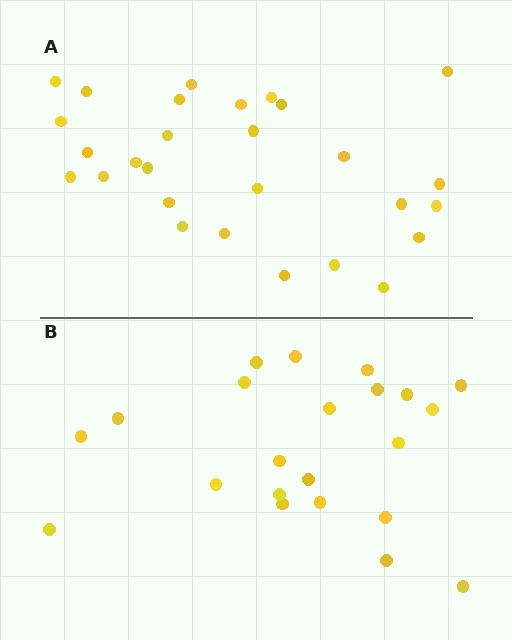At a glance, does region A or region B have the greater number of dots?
Region A (the top region) has more dots.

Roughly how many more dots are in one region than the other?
Region A has about 6 more dots than region B.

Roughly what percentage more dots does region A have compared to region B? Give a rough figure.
About 25% more.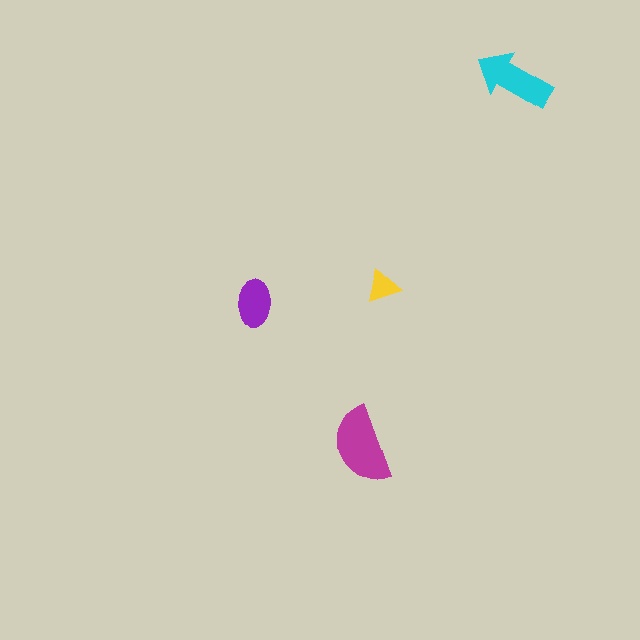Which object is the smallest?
The yellow triangle.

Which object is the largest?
The magenta semicircle.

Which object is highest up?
The cyan arrow is topmost.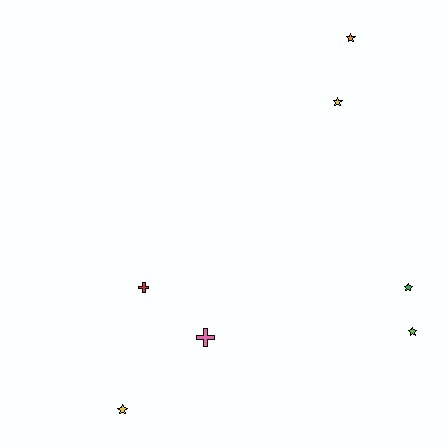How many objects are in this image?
There are 7 objects.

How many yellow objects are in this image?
There are 2 yellow objects.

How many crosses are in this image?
There are 2 crosses.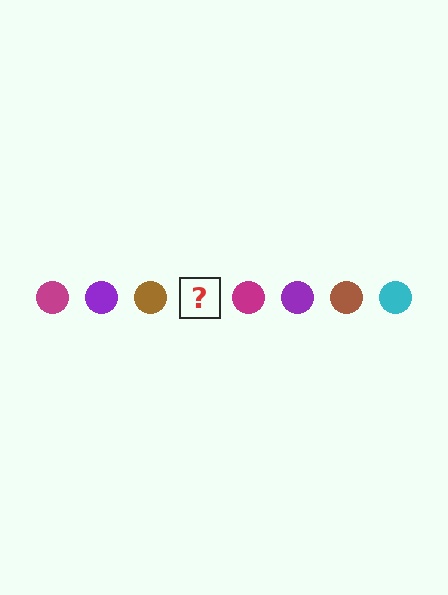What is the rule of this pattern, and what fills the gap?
The rule is that the pattern cycles through magenta, purple, brown, cyan circles. The gap should be filled with a cyan circle.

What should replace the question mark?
The question mark should be replaced with a cyan circle.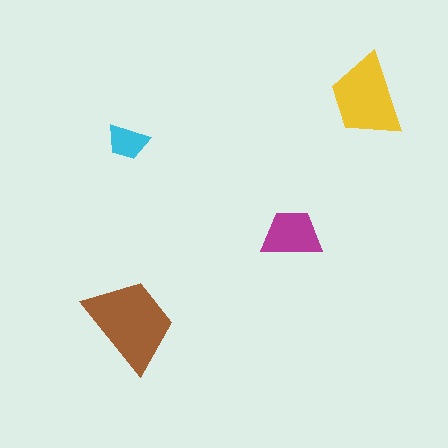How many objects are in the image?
There are 4 objects in the image.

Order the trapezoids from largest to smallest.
the brown one, the yellow one, the magenta one, the cyan one.